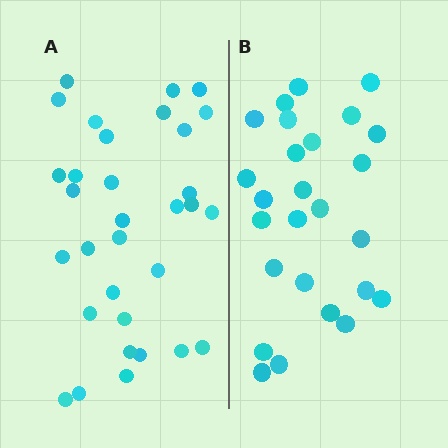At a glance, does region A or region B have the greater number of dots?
Region A (the left region) has more dots.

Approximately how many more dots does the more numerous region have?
Region A has about 6 more dots than region B.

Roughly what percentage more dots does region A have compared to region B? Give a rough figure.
About 25% more.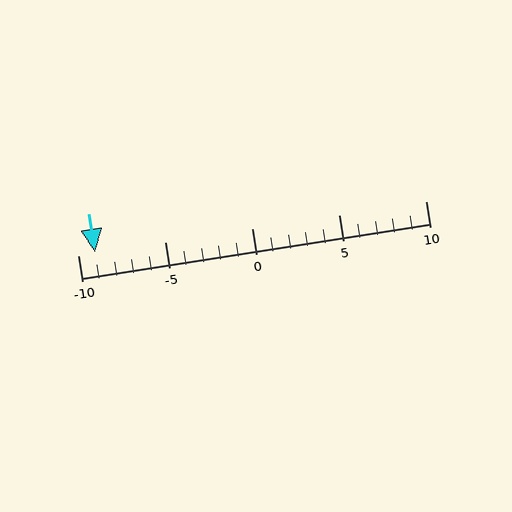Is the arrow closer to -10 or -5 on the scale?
The arrow is closer to -10.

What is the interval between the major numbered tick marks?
The major tick marks are spaced 5 units apart.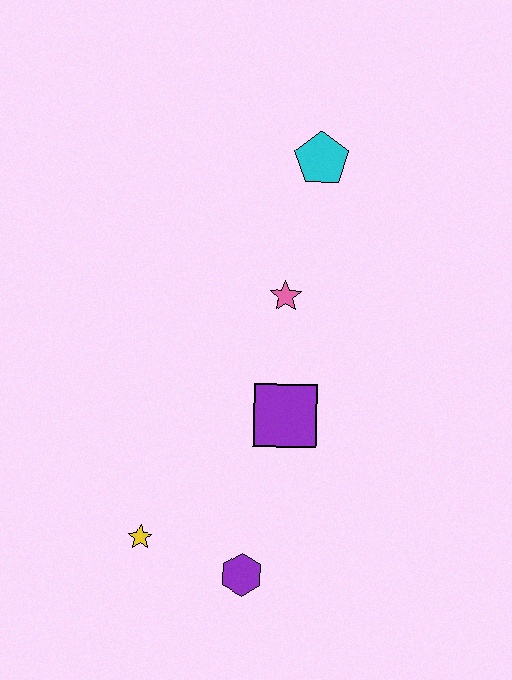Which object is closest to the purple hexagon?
The yellow star is closest to the purple hexagon.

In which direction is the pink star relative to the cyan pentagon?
The pink star is below the cyan pentagon.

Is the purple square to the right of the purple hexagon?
Yes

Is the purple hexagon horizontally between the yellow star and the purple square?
Yes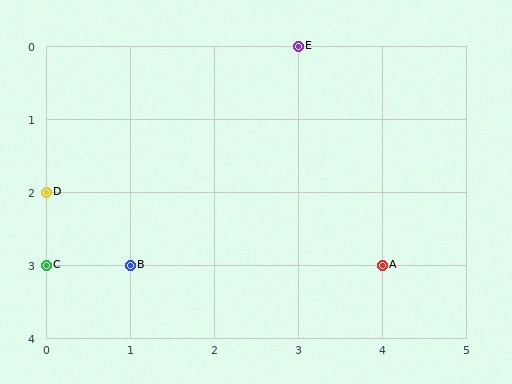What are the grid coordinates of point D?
Point D is at grid coordinates (0, 2).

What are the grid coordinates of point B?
Point B is at grid coordinates (1, 3).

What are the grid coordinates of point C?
Point C is at grid coordinates (0, 3).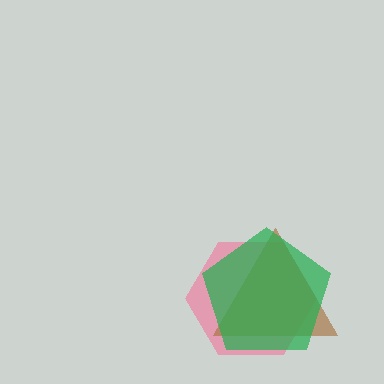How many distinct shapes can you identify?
There are 3 distinct shapes: a pink hexagon, a brown triangle, a green pentagon.